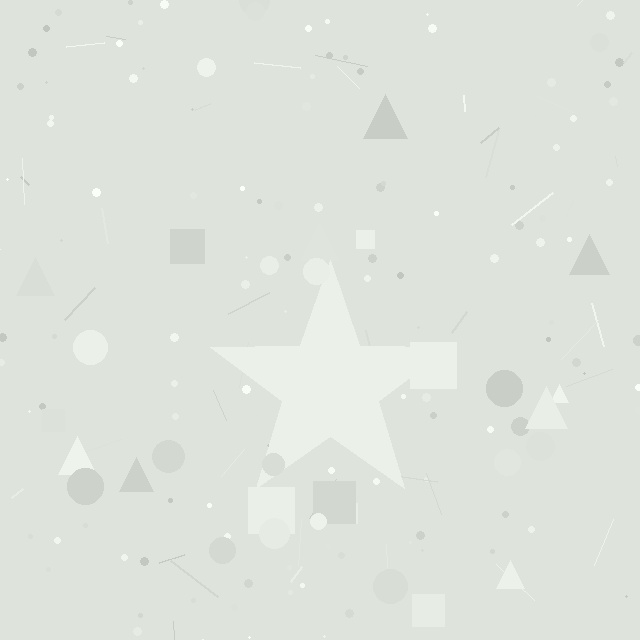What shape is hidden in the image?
A star is hidden in the image.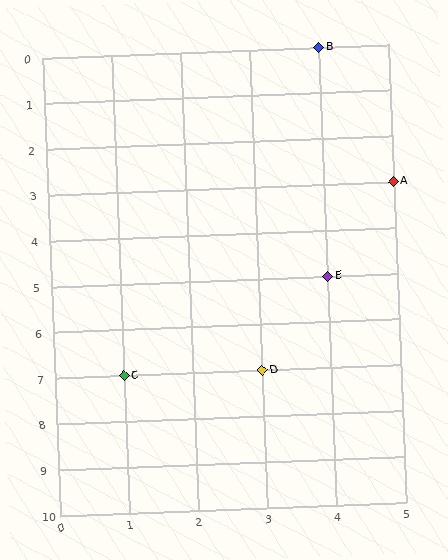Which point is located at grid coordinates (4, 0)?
Point B is at (4, 0).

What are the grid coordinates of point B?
Point B is at grid coordinates (4, 0).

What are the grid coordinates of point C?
Point C is at grid coordinates (1, 7).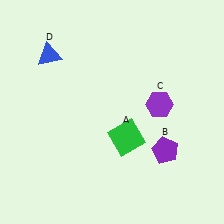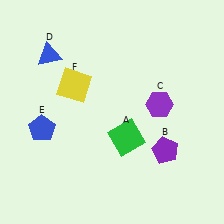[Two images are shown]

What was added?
A blue pentagon (E), a yellow square (F) were added in Image 2.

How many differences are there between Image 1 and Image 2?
There are 2 differences between the two images.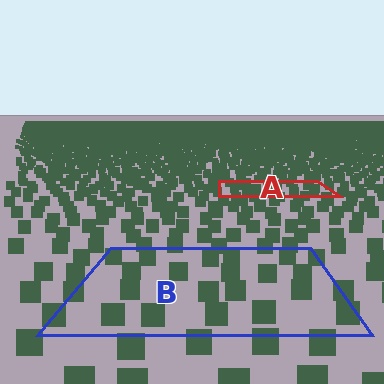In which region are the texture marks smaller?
The texture marks are smaller in region A, because it is farther away.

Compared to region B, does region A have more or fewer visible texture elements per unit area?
Region A has more texture elements per unit area — they are packed more densely because it is farther away.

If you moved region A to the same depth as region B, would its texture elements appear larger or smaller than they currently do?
They would appear larger. At a closer depth, the same texture elements are projected at a bigger on-screen size.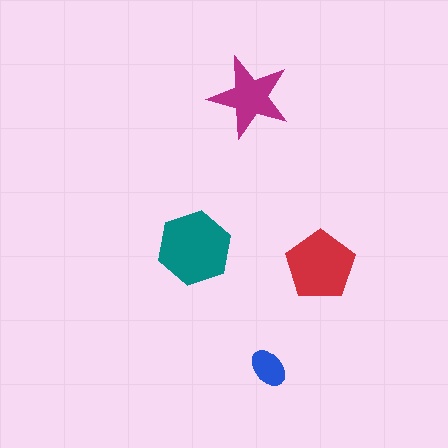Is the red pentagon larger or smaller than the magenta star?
Larger.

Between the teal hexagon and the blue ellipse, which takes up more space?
The teal hexagon.